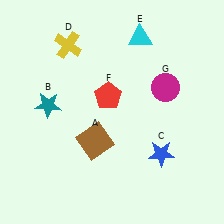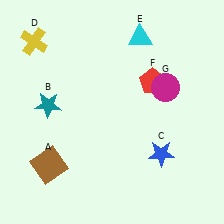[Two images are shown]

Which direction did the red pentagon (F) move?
The red pentagon (F) moved right.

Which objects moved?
The objects that moved are: the brown square (A), the yellow cross (D), the red pentagon (F).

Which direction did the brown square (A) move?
The brown square (A) moved left.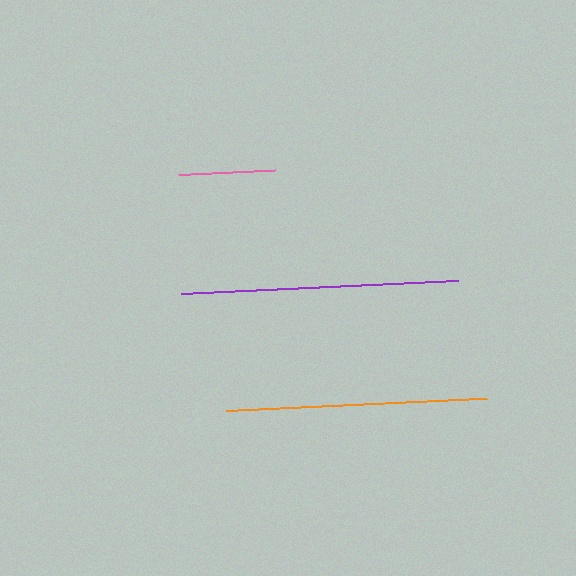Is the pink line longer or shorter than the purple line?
The purple line is longer than the pink line.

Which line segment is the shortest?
The pink line is the shortest at approximately 97 pixels.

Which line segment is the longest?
The purple line is the longest at approximately 277 pixels.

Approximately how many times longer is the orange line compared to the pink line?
The orange line is approximately 2.7 times the length of the pink line.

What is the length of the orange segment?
The orange segment is approximately 260 pixels long.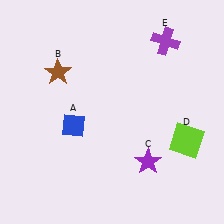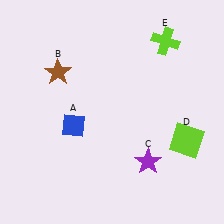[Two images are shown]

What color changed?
The cross (E) changed from purple in Image 1 to lime in Image 2.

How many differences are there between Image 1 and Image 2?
There is 1 difference between the two images.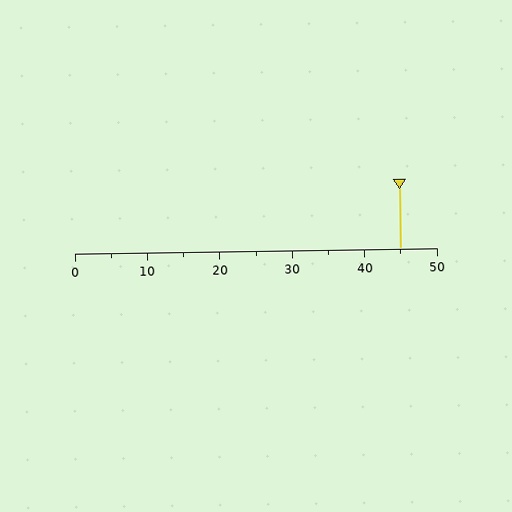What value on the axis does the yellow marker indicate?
The marker indicates approximately 45.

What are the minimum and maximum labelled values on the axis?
The axis runs from 0 to 50.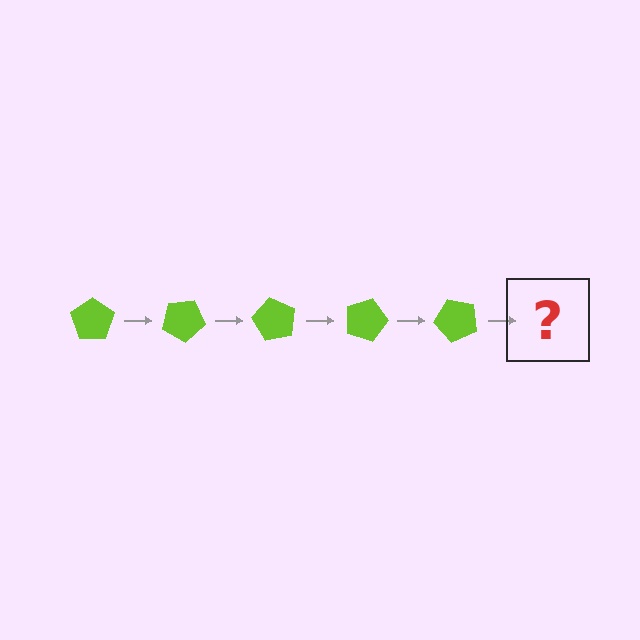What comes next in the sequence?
The next element should be a lime pentagon rotated 150 degrees.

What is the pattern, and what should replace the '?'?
The pattern is that the pentagon rotates 30 degrees each step. The '?' should be a lime pentagon rotated 150 degrees.